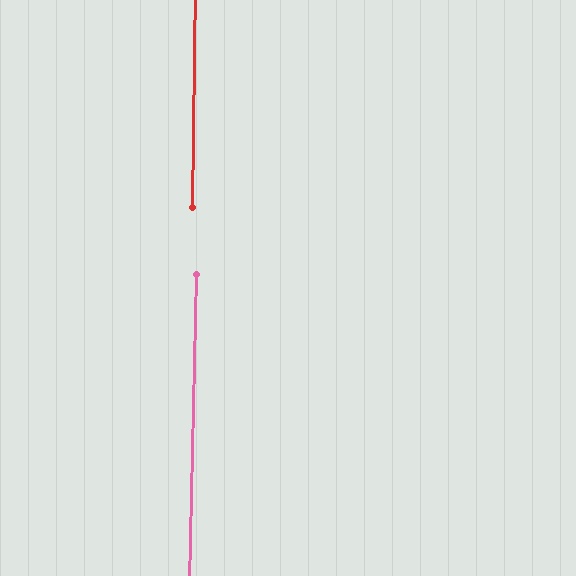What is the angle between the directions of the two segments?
Approximately 0 degrees.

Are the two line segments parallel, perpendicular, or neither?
Parallel — their directions differ by only 0.4°.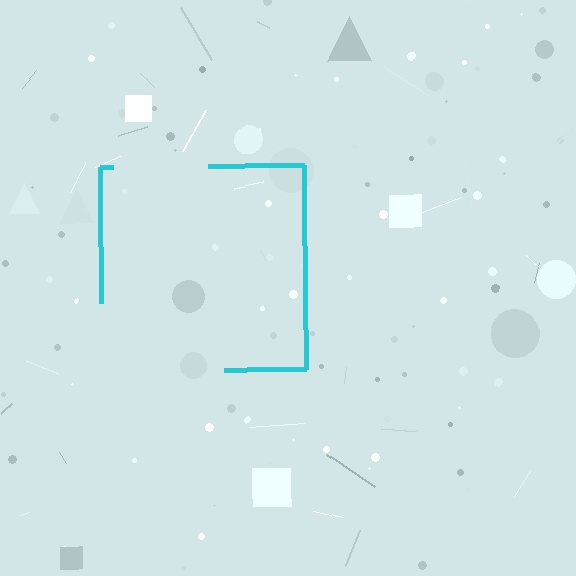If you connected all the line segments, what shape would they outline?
They would outline a square.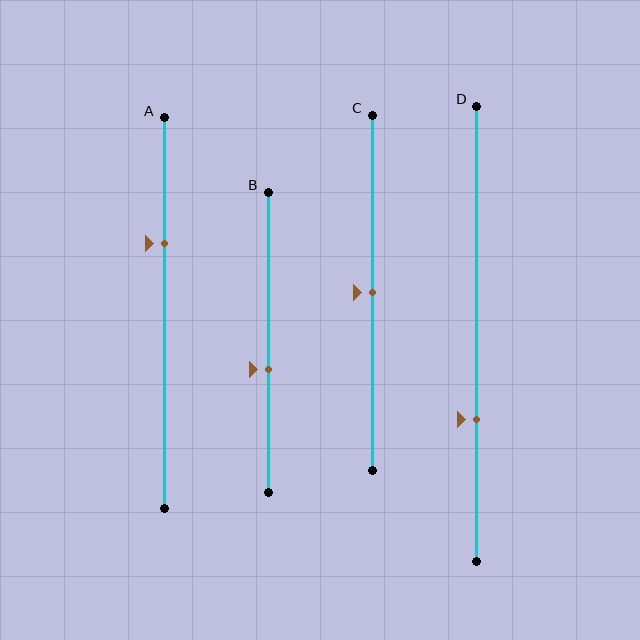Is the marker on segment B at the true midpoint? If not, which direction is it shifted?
No, the marker on segment B is shifted downward by about 9% of the segment length.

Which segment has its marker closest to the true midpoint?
Segment C has its marker closest to the true midpoint.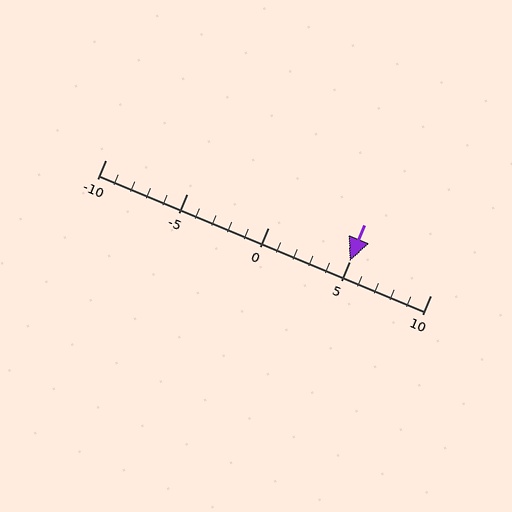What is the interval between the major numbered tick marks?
The major tick marks are spaced 5 units apart.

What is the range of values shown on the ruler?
The ruler shows values from -10 to 10.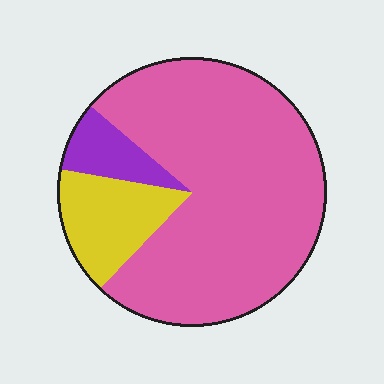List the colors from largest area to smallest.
From largest to smallest: pink, yellow, purple.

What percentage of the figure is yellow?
Yellow covers around 15% of the figure.